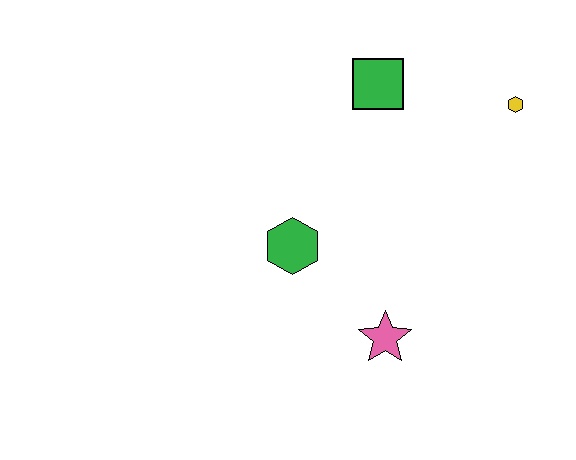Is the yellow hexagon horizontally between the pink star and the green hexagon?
No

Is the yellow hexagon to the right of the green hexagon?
Yes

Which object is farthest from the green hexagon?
The yellow hexagon is farthest from the green hexagon.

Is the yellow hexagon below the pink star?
No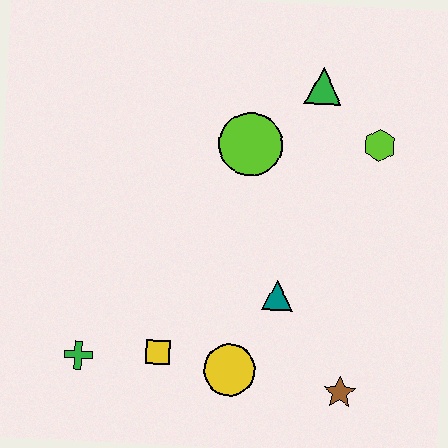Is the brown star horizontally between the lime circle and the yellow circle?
No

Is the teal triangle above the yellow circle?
Yes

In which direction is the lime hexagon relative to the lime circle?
The lime hexagon is to the right of the lime circle.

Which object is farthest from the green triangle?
The green cross is farthest from the green triangle.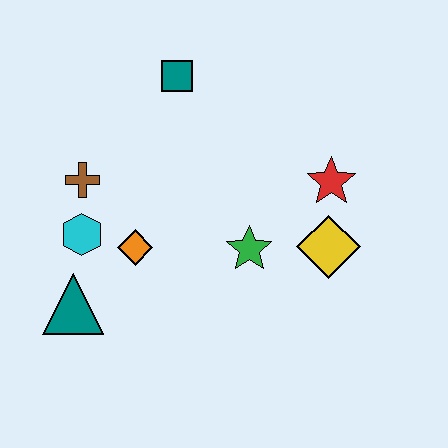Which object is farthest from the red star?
The teal triangle is farthest from the red star.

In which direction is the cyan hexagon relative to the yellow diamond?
The cyan hexagon is to the left of the yellow diamond.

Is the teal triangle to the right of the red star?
No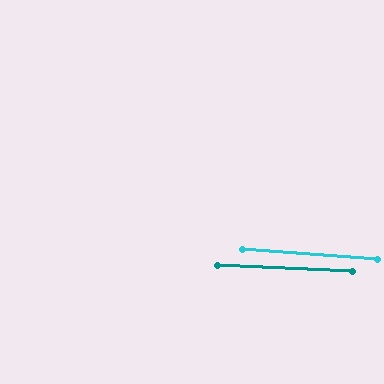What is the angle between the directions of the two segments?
Approximately 2 degrees.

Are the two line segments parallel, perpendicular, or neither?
Parallel — their directions differ by only 1.6°.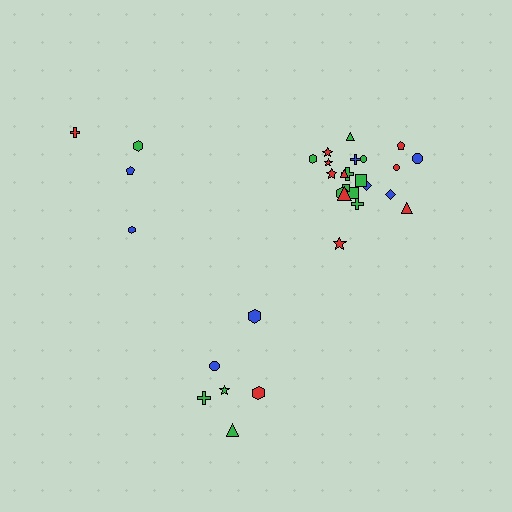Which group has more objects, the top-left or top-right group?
The top-right group.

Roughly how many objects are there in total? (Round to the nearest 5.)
Roughly 30 objects in total.